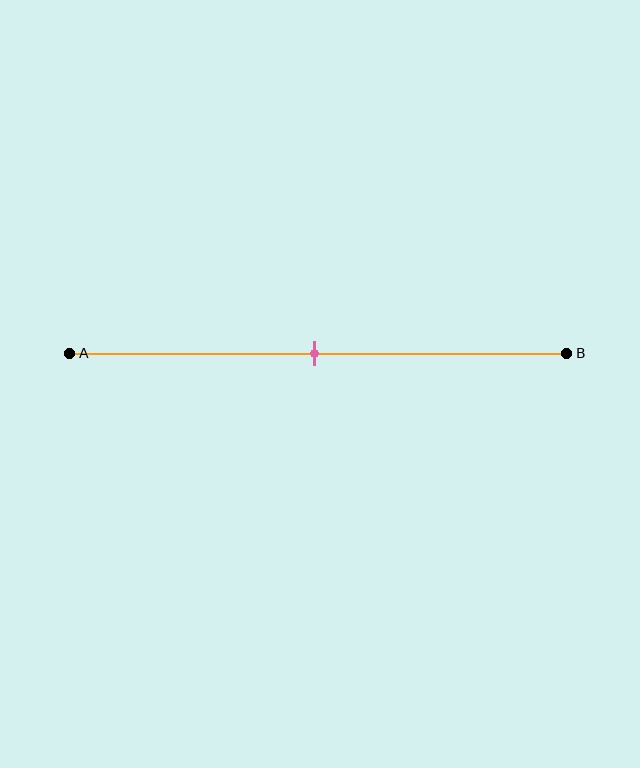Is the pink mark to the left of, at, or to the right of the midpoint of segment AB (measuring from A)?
The pink mark is approximately at the midpoint of segment AB.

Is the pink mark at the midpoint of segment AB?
Yes, the mark is approximately at the midpoint.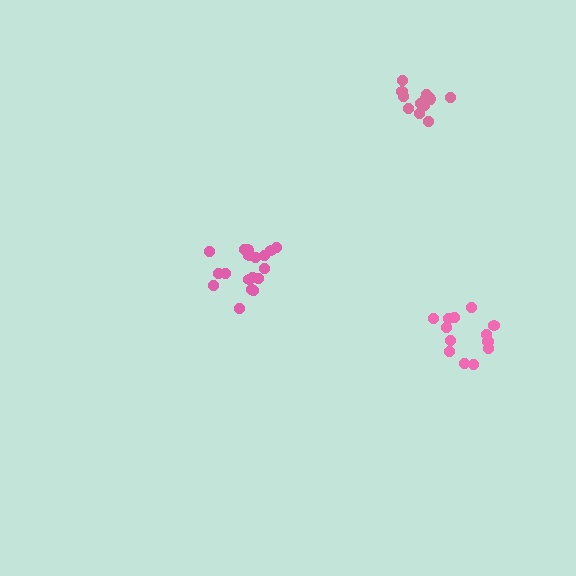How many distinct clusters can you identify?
There are 3 distinct clusters.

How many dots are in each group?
Group 1: 18 dots, Group 2: 13 dots, Group 3: 12 dots (43 total).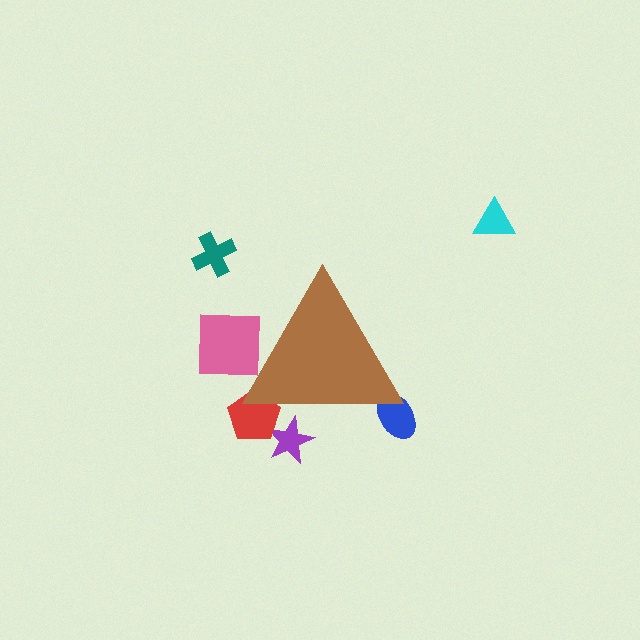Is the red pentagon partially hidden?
Yes, the red pentagon is partially hidden behind the brown triangle.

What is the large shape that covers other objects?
A brown triangle.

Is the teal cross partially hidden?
No, the teal cross is fully visible.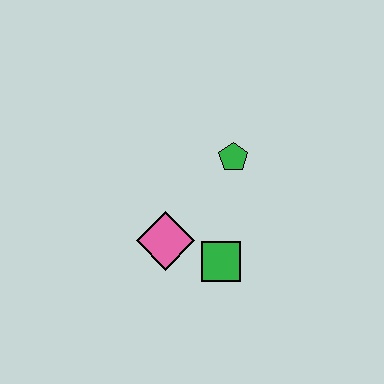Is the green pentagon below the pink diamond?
No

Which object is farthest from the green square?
The green pentagon is farthest from the green square.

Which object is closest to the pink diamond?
The green square is closest to the pink diamond.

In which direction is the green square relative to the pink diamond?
The green square is to the right of the pink diamond.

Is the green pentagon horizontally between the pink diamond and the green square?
No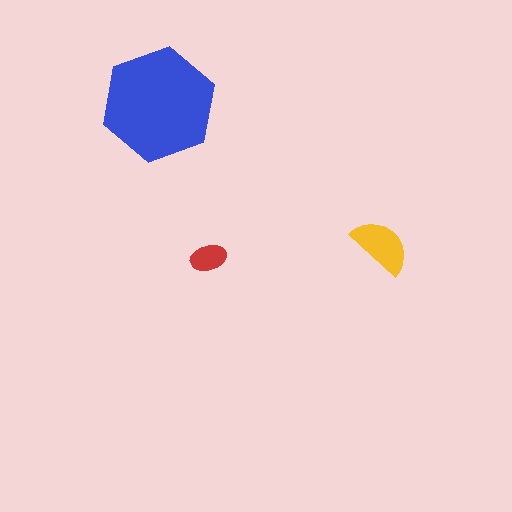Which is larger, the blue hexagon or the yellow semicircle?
The blue hexagon.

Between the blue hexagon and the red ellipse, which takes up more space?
The blue hexagon.